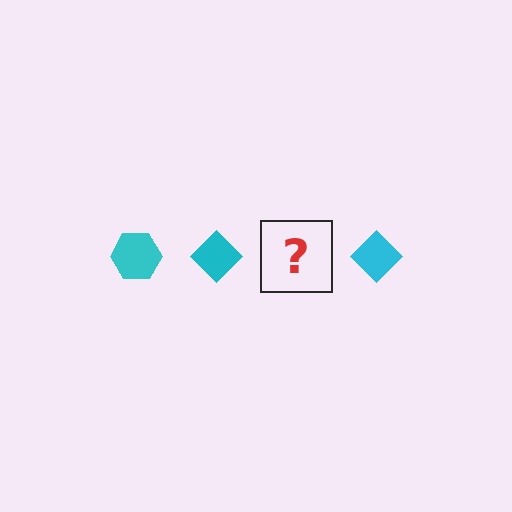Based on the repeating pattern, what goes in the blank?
The blank should be a cyan hexagon.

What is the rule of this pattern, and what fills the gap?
The rule is that the pattern cycles through hexagon, diamond shapes in cyan. The gap should be filled with a cyan hexagon.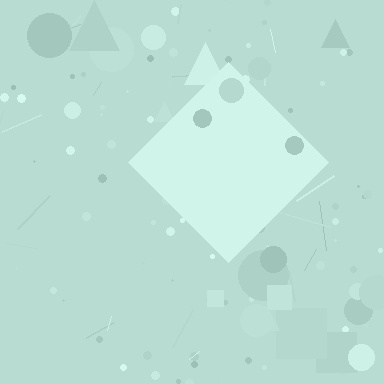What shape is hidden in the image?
A diamond is hidden in the image.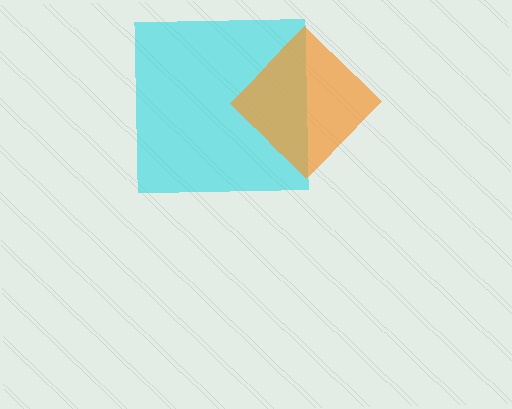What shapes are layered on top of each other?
The layered shapes are: a cyan square, an orange diamond.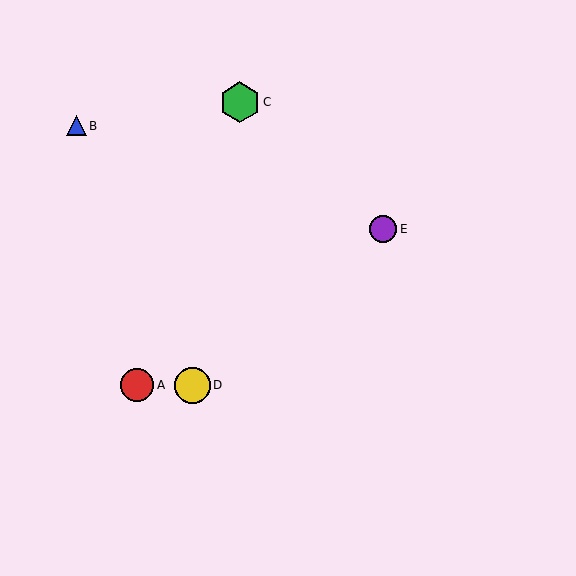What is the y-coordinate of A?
Object A is at y≈385.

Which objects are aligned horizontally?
Objects A, D are aligned horizontally.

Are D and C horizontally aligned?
No, D is at y≈385 and C is at y≈102.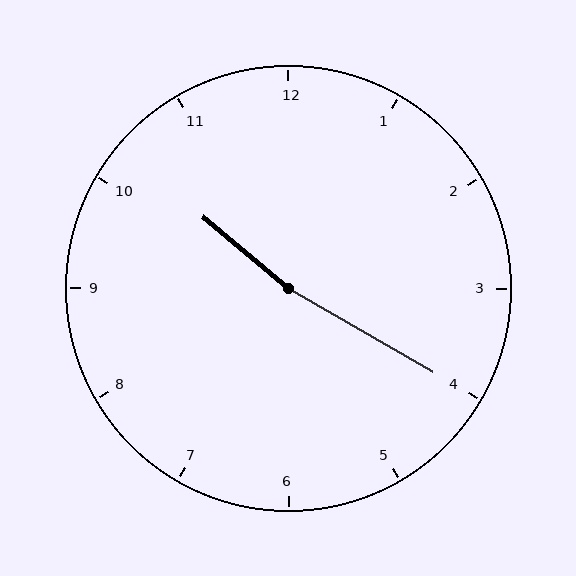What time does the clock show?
10:20.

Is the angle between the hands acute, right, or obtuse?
It is obtuse.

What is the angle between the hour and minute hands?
Approximately 170 degrees.